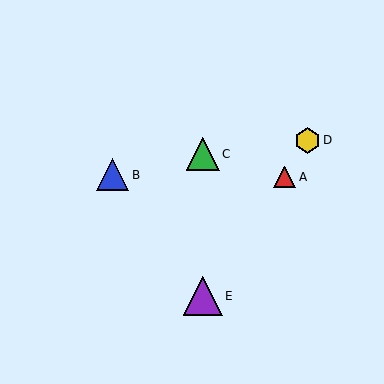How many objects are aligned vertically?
2 objects (C, E) are aligned vertically.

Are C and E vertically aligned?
Yes, both are at x≈203.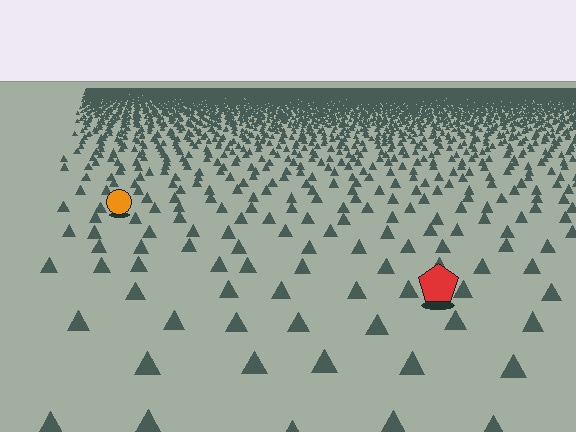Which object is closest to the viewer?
The red pentagon is closest. The texture marks near it are larger and more spread out.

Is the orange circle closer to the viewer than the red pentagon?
No. The red pentagon is closer — you can tell from the texture gradient: the ground texture is coarser near it.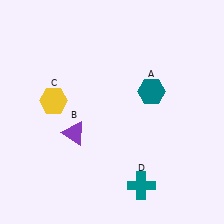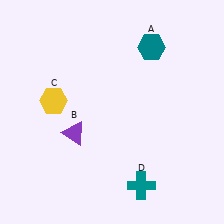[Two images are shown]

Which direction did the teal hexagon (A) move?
The teal hexagon (A) moved up.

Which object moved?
The teal hexagon (A) moved up.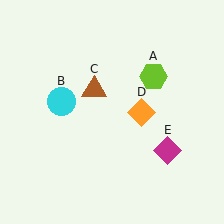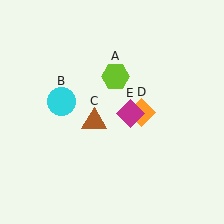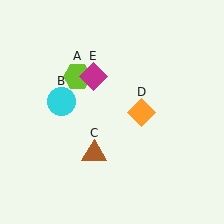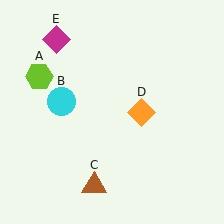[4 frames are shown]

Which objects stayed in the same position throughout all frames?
Cyan circle (object B) and orange diamond (object D) remained stationary.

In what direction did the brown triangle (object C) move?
The brown triangle (object C) moved down.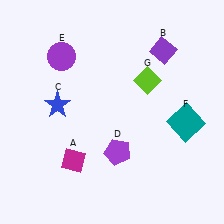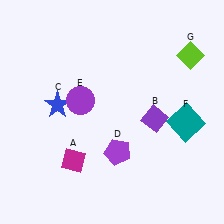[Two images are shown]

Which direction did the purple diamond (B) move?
The purple diamond (B) moved down.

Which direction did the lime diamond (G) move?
The lime diamond (G) moved right.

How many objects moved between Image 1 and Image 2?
3 objects moved between the two images.